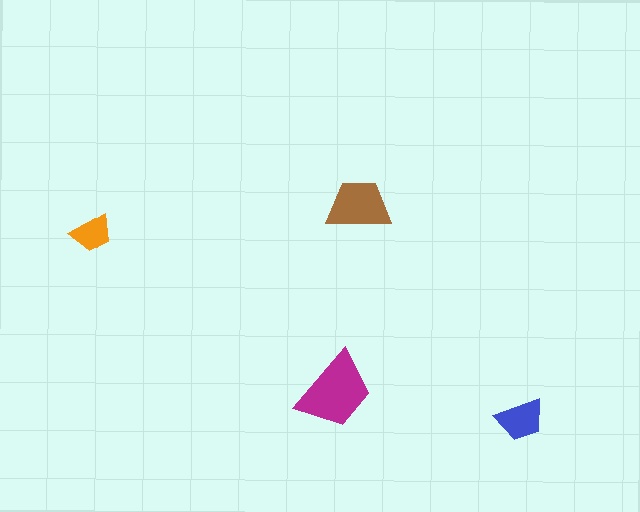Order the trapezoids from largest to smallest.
the magenta one, the brown one, the blue one, the orange one.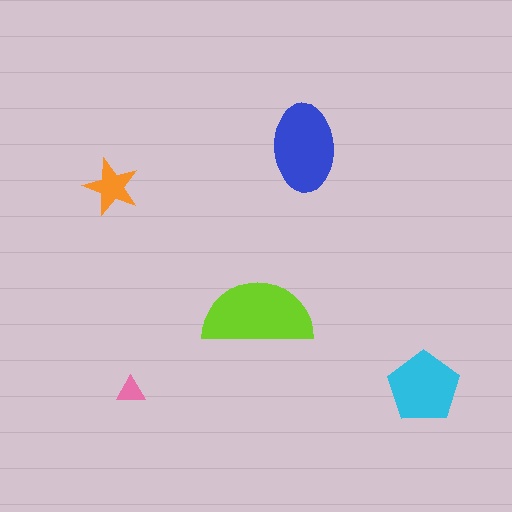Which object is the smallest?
The pink triangle.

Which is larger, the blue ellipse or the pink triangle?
The blue ellipse.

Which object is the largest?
The lime semicircle.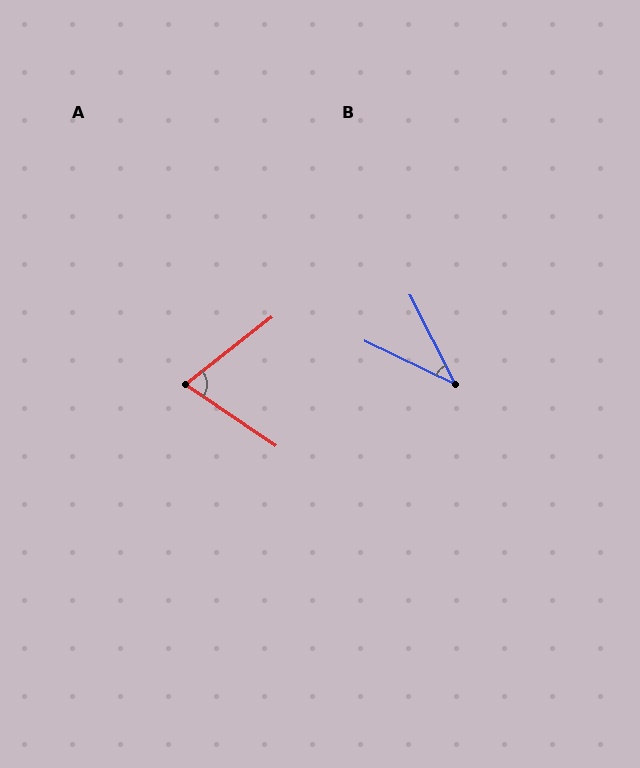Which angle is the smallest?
B, at approximately 38 degrees.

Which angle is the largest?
A, at approximately 72 degrees.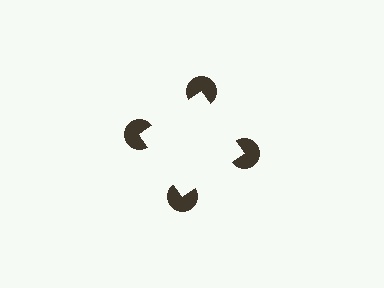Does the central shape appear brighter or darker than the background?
It typically appears slightly brighter than the background, even though no actual brightness change is drawn.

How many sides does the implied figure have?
4 sides.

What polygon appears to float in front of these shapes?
An illusory square — its edges are inferred from the aligned wedge cuts in the pac-man discs, not physically drawn.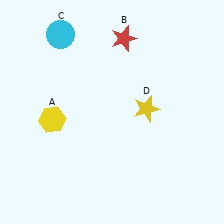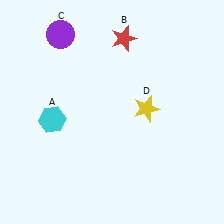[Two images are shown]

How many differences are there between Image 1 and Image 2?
There are 2 differences between the two images.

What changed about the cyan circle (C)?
In Image 1, C is cyan. In Image 2, it changed to purple.